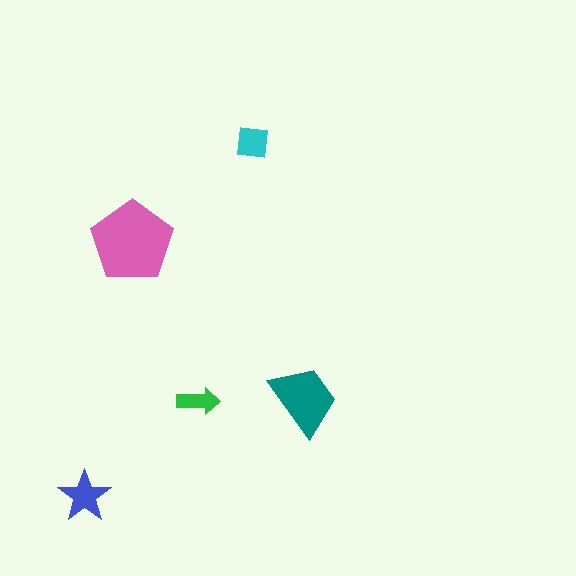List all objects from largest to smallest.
The pink pentagon, the teal trapezoid, the blue star, the cyan square, the green arrow.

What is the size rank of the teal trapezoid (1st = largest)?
2nd.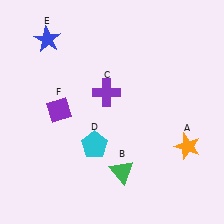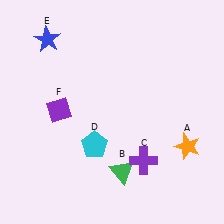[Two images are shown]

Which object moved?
The purple cross (C) moved down.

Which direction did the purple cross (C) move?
The purple cross (C) moved down.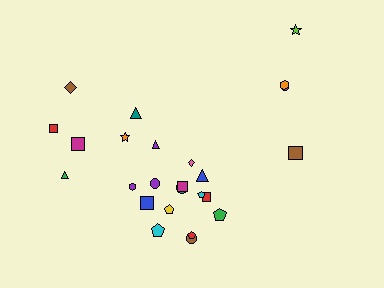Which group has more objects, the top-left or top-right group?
The top-left group.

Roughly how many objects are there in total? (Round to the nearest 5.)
Roughly 25 objects in total.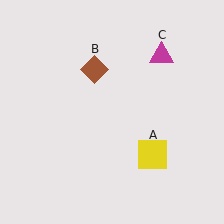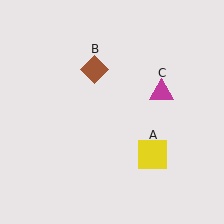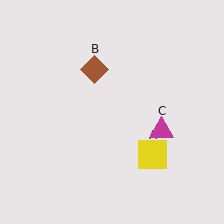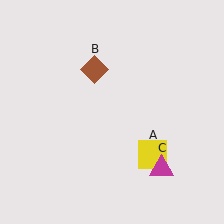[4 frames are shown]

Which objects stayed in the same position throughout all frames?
Yellow square (object A) and brown diamond (object B) remained stationary.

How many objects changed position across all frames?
1 object changed position: magenta triangle (object C).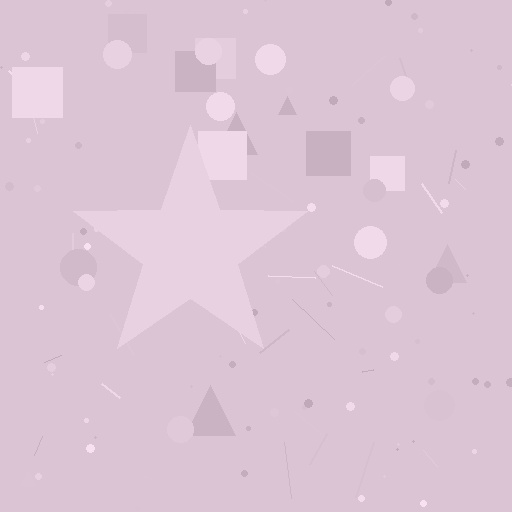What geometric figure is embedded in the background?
A star is embedded in the background.